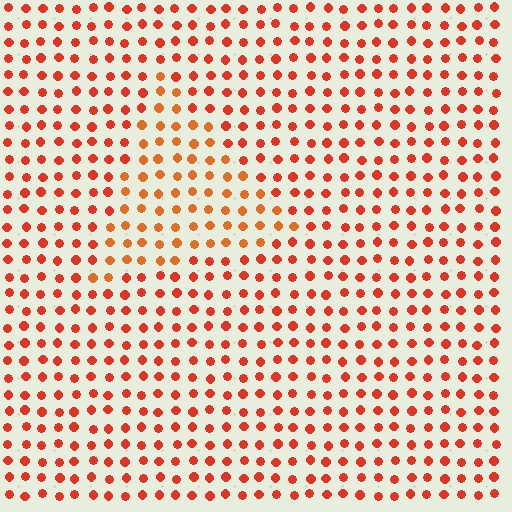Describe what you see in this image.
The image is filled with small red elements in a uniform arrangement. A triangle-shaped region is visible where the elements are tinted to a slightly different hue, forming a subtle color boundary.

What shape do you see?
I see a triangle.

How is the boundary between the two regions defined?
The boundary is defined purely by a slight shift in hue (about 19 degrees). Spacing, size, and orientation are identical on both sides.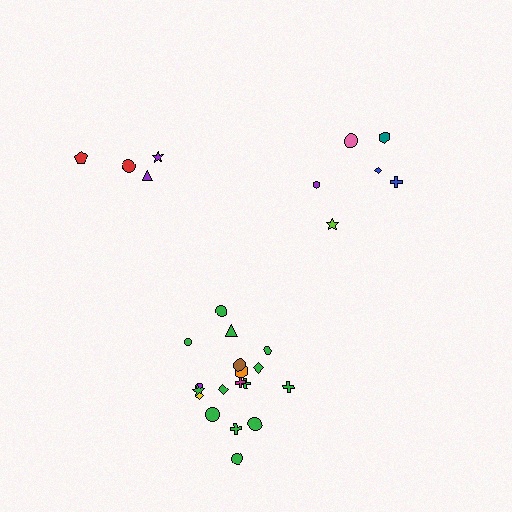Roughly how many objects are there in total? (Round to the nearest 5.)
Roughly 30 objects in total.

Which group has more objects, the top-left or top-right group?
The top-right group.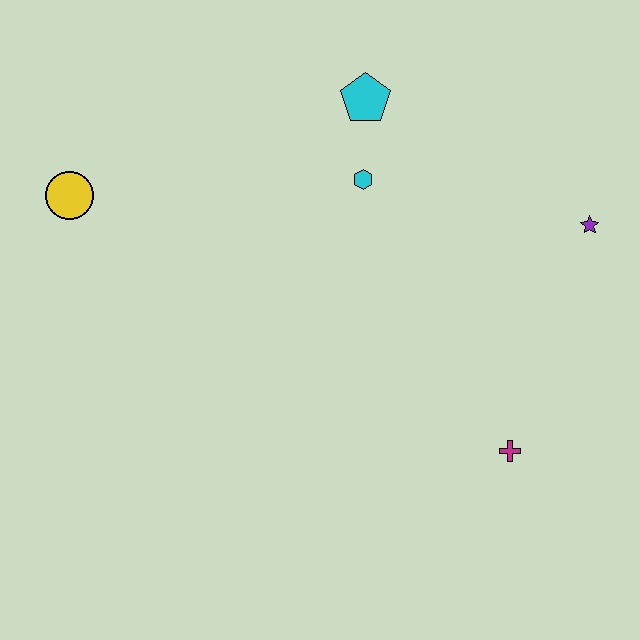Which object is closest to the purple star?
The cyan hexagon is closest to the purple star.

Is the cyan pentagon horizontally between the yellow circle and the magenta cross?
Yes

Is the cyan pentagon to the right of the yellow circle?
Yes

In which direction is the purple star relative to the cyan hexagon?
The purple star is to the right of the cyan hexagon.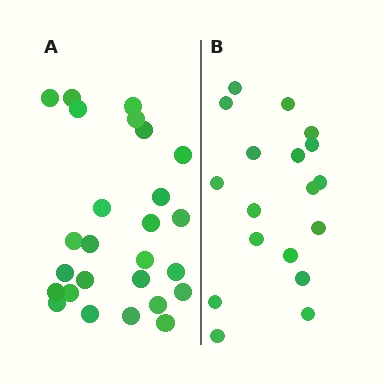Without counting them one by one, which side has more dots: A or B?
Region A (the left region) has more dots.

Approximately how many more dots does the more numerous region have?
Region A has roughly 8 or so more dots than region B.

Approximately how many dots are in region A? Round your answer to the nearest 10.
About 30 dots. (The exact count is 26, which rounds to 30.)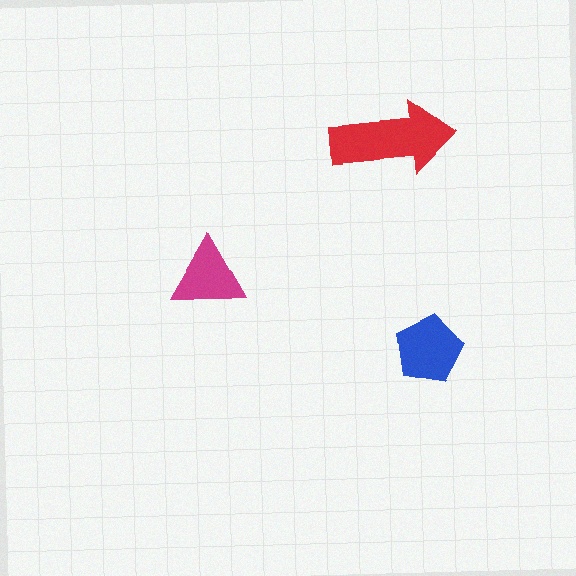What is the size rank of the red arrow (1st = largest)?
1st.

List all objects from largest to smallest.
The red arrow, the blue pentagon, the magenta triangle.